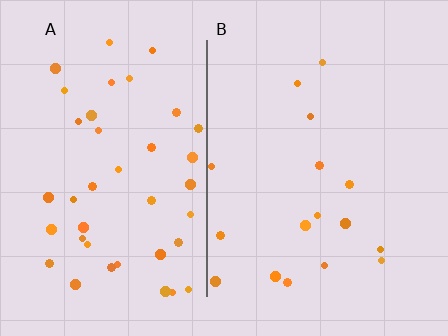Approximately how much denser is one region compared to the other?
Approximately 2.5× — region A over region B.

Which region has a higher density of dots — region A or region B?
A (the left).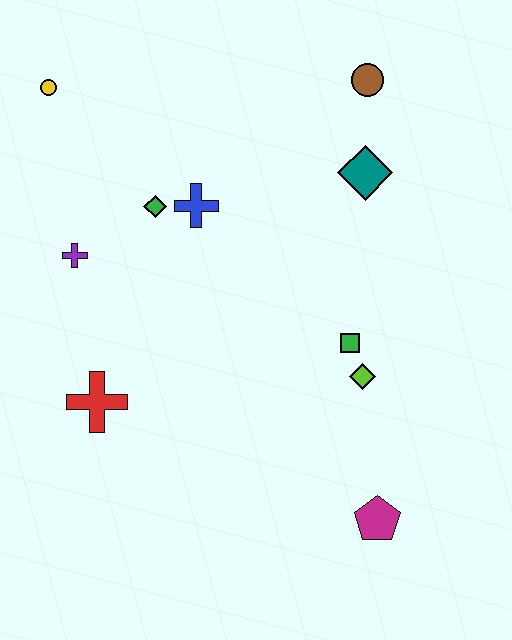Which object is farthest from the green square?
The yellow circle is farthest from the green square.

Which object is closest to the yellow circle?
The green diamond is closest to the yellow circle.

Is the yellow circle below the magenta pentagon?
No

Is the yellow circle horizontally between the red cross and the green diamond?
No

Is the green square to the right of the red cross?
Yes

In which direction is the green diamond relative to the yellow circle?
The green diamond is below the yellow circle.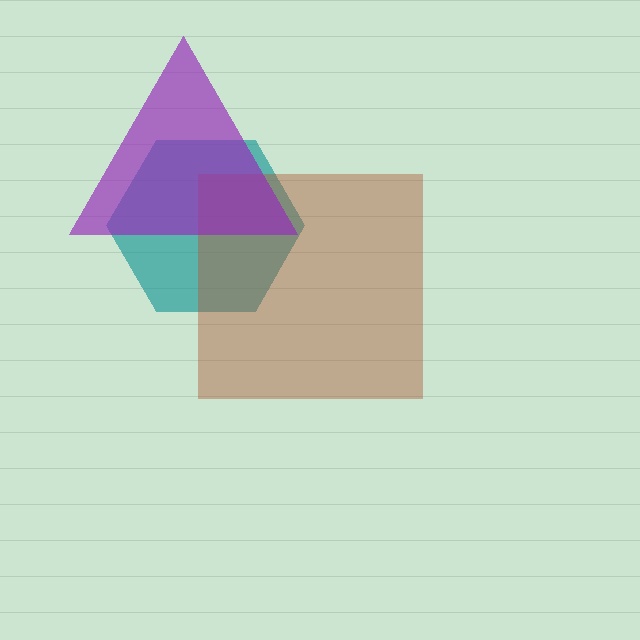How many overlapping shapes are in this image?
There are 3 overlapping shapes in the image.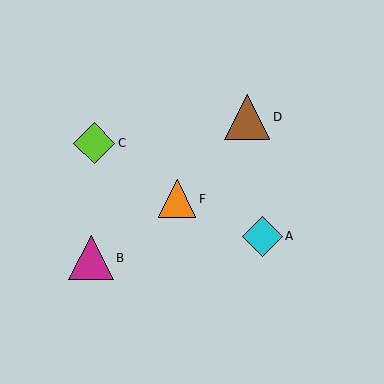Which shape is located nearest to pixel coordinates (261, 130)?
The brown triangle (labeled D) at (247, 117) is nearest to that location.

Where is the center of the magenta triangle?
The center of the magenta triangle is at (91, 258).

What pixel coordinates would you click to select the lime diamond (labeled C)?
Click at (94, 143) to select the lime diamond C.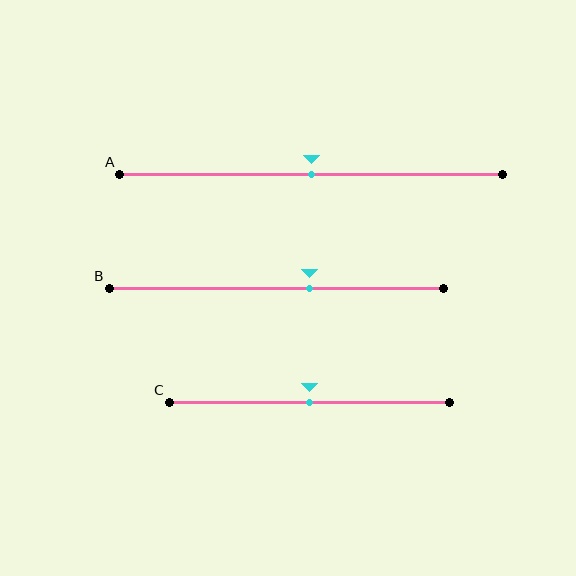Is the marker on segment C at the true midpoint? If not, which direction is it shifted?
Yes, the marker on segment C is at the true midpoint.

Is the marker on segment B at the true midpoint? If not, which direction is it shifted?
No, the marker on segment B is shifted to the right by about 10% of the segment length.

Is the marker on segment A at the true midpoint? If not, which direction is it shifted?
Yes, the marker on segment A is at the true midpoint.